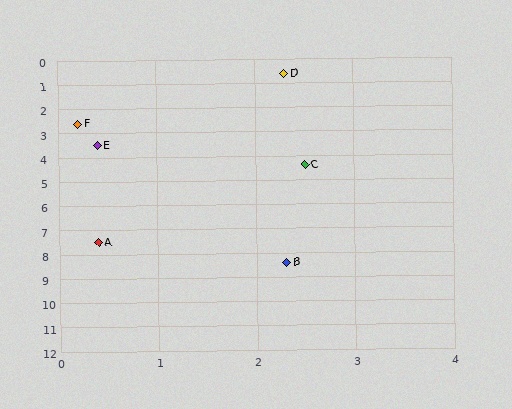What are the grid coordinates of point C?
Point C is at approximately (2.5, 4.4).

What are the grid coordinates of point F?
Point F is at approximately (0.2, 2.6).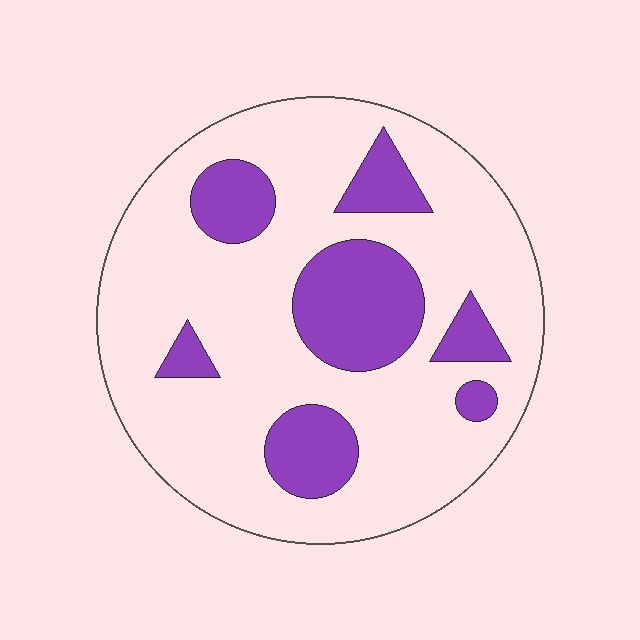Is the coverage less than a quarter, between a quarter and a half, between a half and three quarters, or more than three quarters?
Less than a quarter.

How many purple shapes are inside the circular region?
7.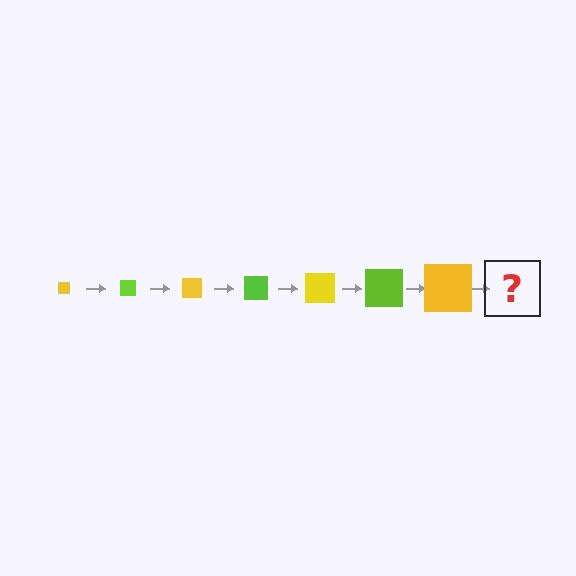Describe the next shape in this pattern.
It should be a lime square, larger than the previous one.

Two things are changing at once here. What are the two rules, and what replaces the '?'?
The two rules are that the square grows larger each step and the color cycles through yellow and lime. The '?' should be a lime square, larger than the previous one.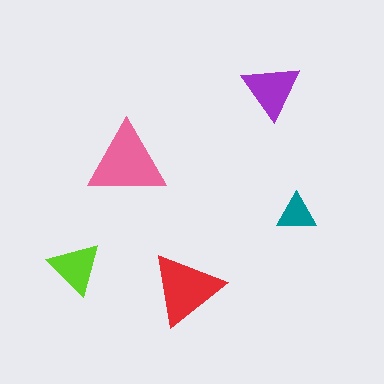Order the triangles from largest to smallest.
the pink one, the red one, the purple one, the lime one, the teal one.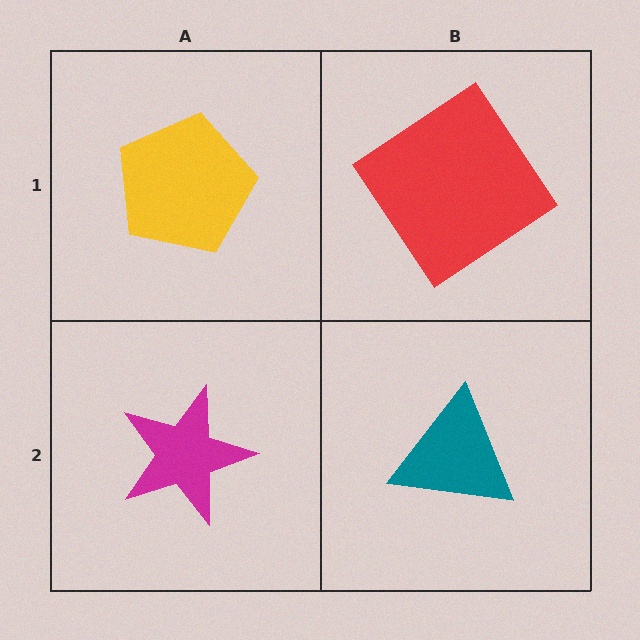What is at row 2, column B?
A teal triangle.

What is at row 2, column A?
A magenta star.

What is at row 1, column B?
A red diamond.